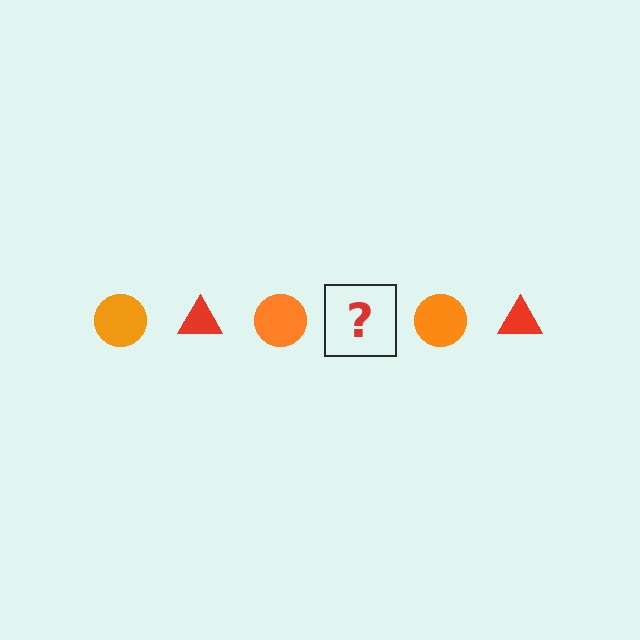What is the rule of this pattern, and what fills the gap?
The rule is that the pattern alternates between orange circle and red triangle. The gap should be filled with a red triangle.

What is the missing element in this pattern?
The missing element is a red triangle.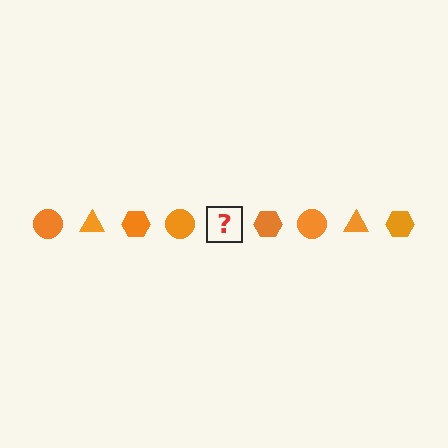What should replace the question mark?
The question mark should be replaced with an orange triangle.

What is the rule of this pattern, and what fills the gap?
The rule is that the pattern cycles through circle, triangle, hexagon shapes in orange. The gap should be filled with an orange triangle.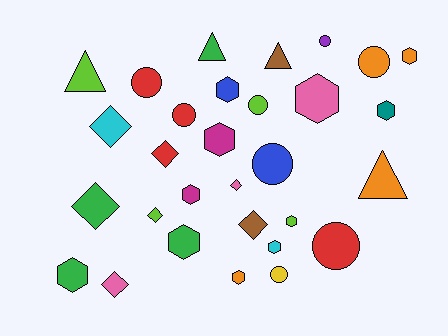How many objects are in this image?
There are 30 objects.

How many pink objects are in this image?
There are 3 pink objects.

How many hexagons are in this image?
There are 11 hexagons.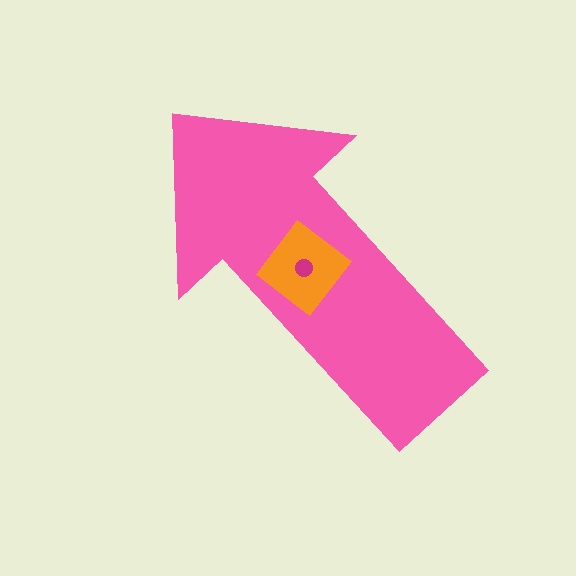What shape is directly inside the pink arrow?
The orange diamond.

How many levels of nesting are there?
3.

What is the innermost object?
The magenta circle.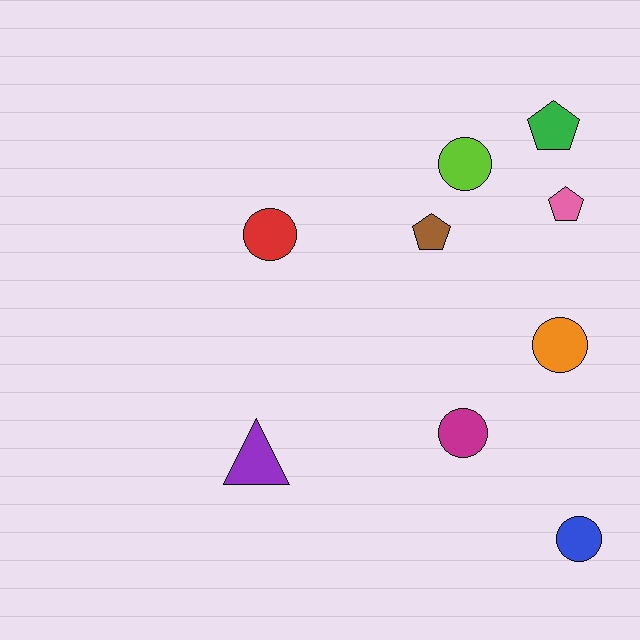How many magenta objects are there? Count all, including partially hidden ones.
There is 1 magenta object.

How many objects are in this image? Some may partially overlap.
There are 9 objects.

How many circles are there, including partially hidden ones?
There are 5 circles.